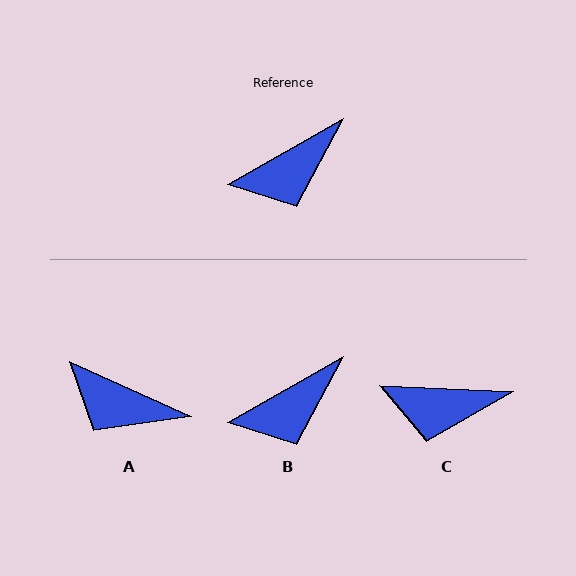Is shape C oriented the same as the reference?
No, it is off by about 32 degrees.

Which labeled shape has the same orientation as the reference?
B.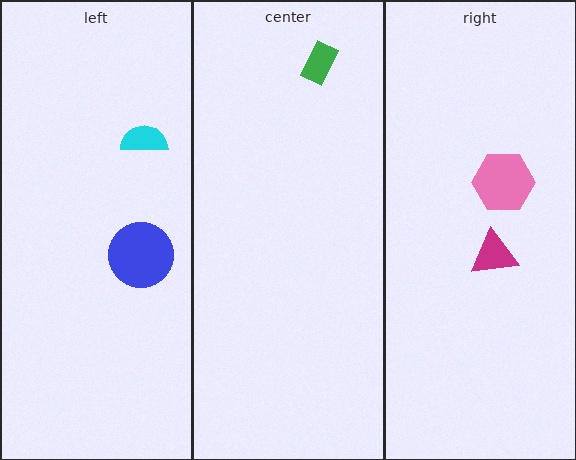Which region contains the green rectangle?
The center region.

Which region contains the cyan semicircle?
The left region.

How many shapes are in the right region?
2.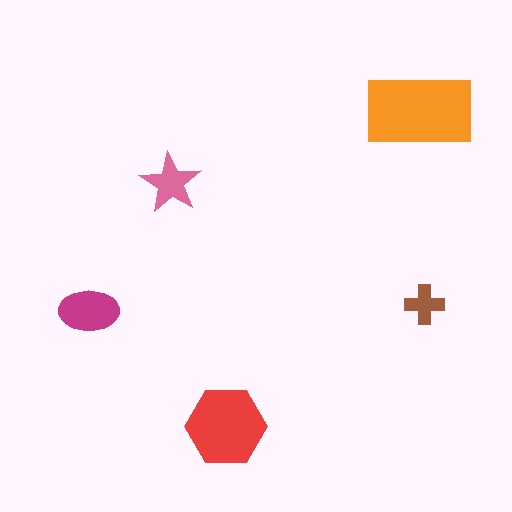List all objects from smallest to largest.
The brown cross, the pink star, the magenta ellipse, the red hexagon, the orange rectangle.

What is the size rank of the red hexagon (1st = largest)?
2nd.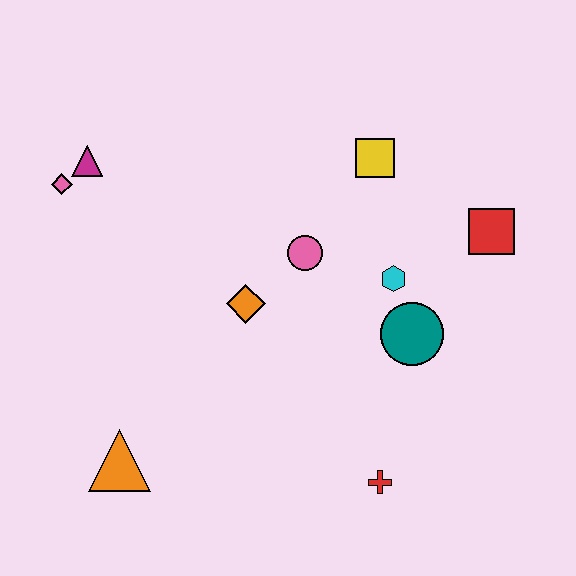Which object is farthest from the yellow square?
The orange triangle is farthest from the yellow square.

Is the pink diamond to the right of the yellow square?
No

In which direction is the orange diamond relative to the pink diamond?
The orange diamond is to the right of the pink diamond.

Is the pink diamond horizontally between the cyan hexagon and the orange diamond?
No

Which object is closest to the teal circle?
The cyan hexagon is closest to the teal circle.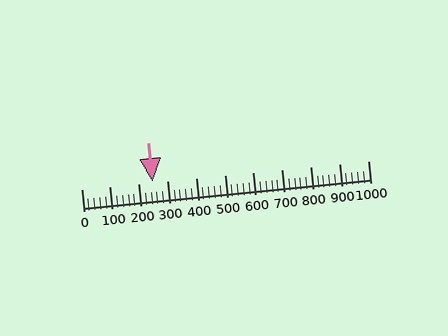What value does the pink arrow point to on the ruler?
The pink arrow points to approximately 250.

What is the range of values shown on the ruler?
The ruler shows values from 0 to 1000.